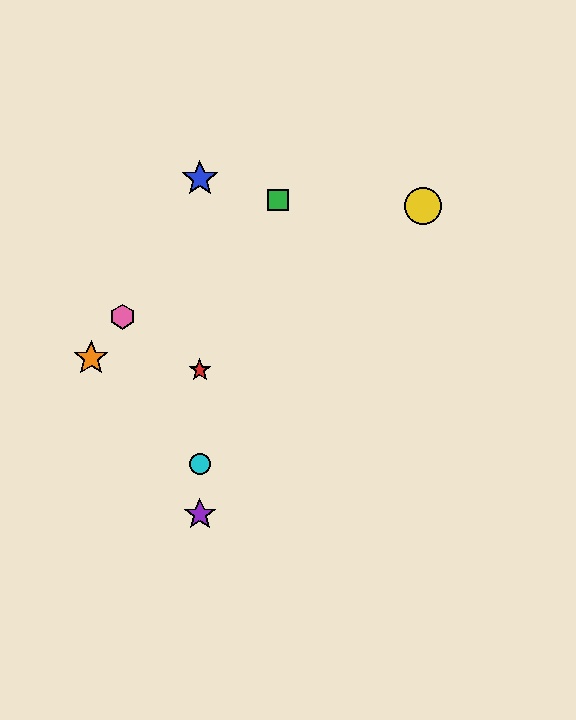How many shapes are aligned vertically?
4 shapes (the red star, the blue star, the purple star, the cyan circle) are aligned vertically.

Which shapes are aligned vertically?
The red star, the blue star, the purple star, the cyan circle are aligned vertically.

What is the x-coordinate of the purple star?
The purple star is at x≈200.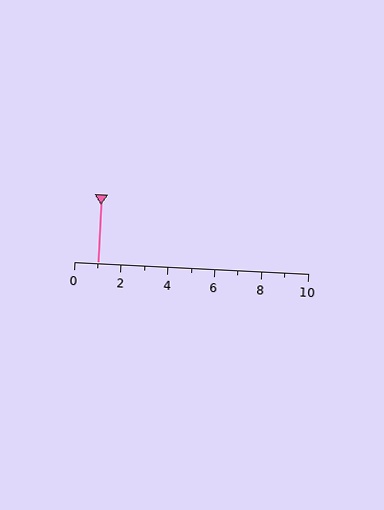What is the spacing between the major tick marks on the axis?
The major ticks are spaced 2 apart.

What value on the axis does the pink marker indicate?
The marker indicates approximately 1.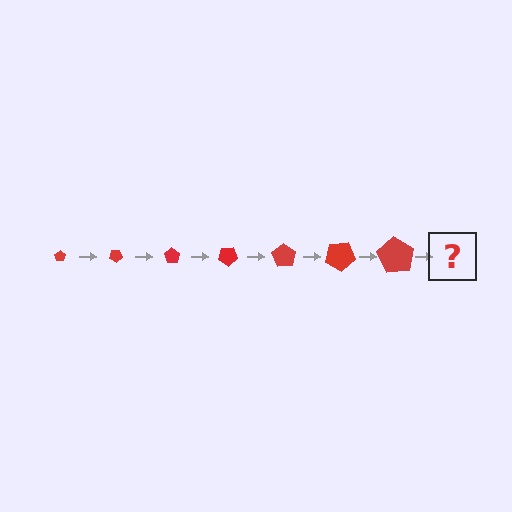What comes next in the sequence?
The next element should be a pentagon, larger than the previous one and rotated 245 degrees from the start.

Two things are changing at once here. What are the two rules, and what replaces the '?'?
The two rules are that the pentagon grows larger each step and it rotates 35 degrees each step. The '?' should be a pentagon, larger than the previous one and rotated 245 degrees from the start.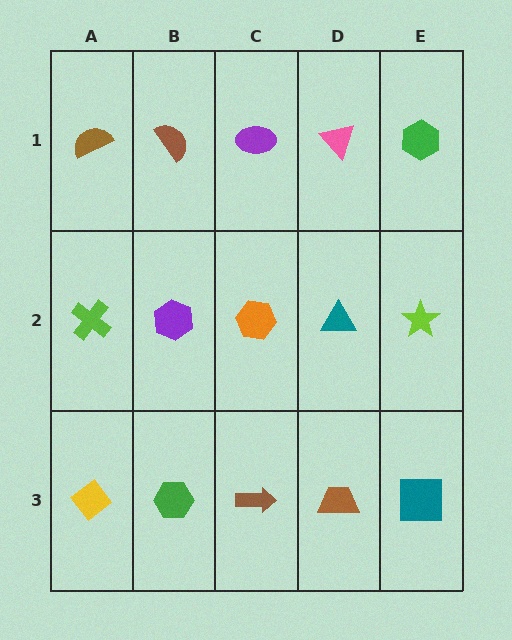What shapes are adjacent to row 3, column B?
A purple hexagon (row 2, column B), a yellow diamond (row 3, column A), a brown arrow (row 3, column C).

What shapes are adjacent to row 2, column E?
A green hexagon (row 1, column E), a teal square (row 3, column E), a teal triangle (row 2, column D).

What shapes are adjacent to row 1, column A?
A lime cross (row 2, column A), a brown semicircle (row 1, column B).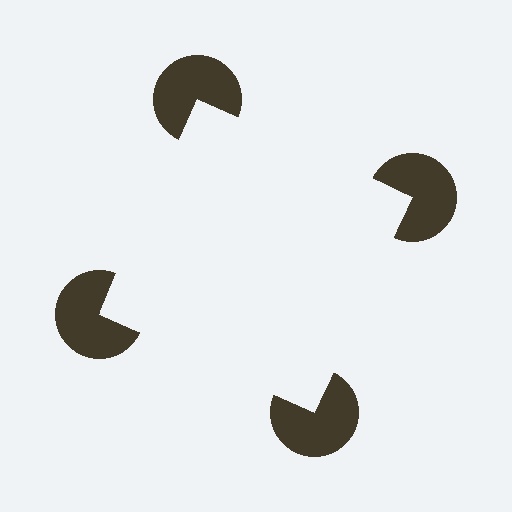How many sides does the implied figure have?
4 sides.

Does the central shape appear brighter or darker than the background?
It typically appears slightly brighter than the background, even though no actual brightness change is drawn.